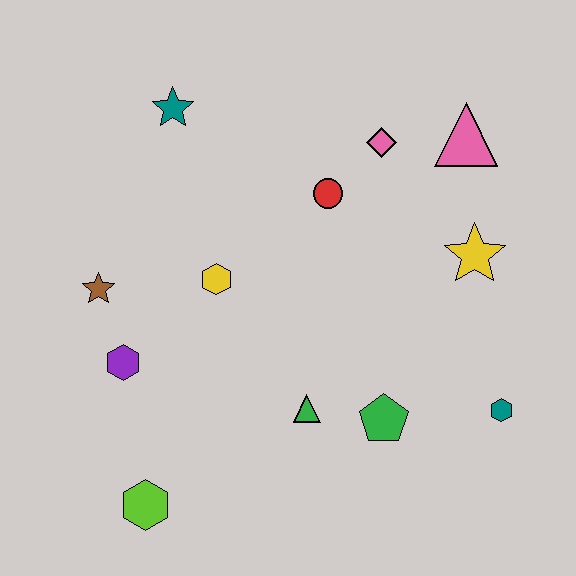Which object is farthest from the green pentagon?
The teal star is farthest from the green pentagon.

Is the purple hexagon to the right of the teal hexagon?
No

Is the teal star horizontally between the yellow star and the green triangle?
No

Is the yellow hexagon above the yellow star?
No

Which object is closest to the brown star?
The purple hexagon is closest to the brown star.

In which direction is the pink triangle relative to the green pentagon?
The pink triangle is above the green pentagon.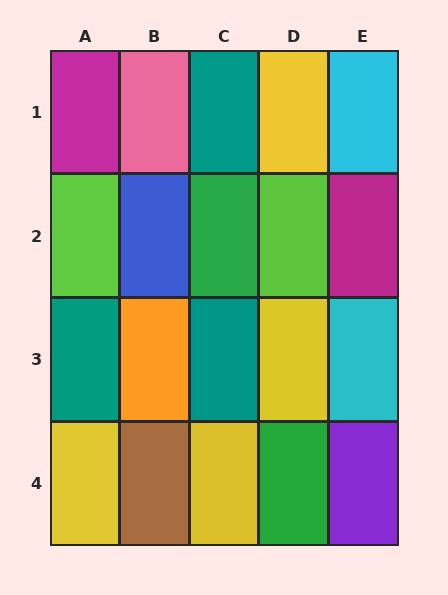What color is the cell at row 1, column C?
Teal.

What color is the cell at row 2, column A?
Lime.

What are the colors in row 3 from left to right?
Teal, orange, teal, yellow, cyan.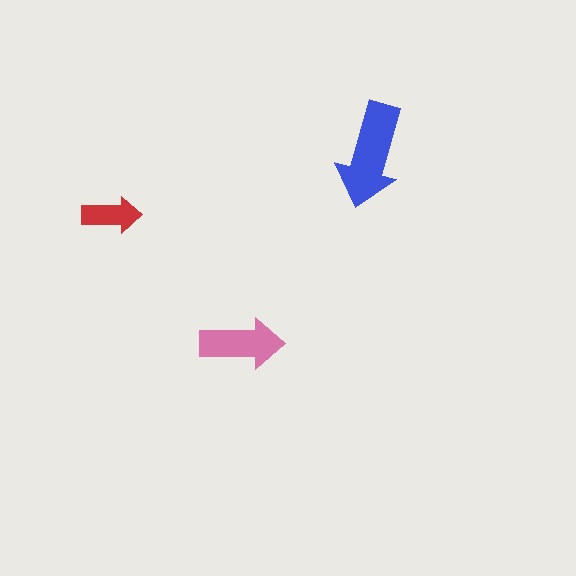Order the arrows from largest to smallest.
the blue one, the pink one, the red one.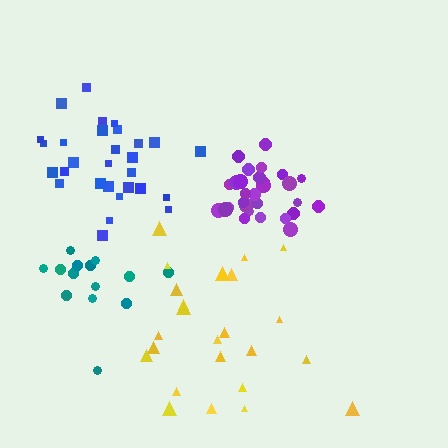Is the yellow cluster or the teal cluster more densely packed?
Teal.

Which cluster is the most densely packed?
Purple.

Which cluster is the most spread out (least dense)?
Yellow.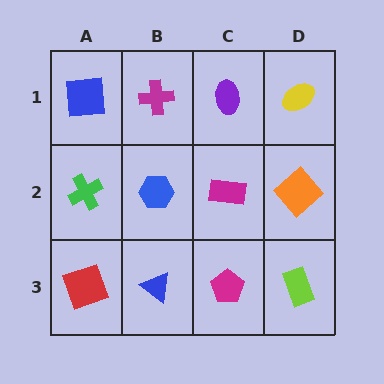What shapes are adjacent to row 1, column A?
A green cross (row 2, column A), a magenta cross (row 1, column B).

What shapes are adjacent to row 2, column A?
A blue square (row 1, column A), a red square (row 3, column A), a blue hexagon (row 2, column B).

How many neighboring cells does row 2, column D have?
3.